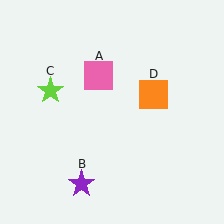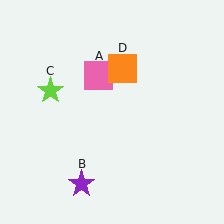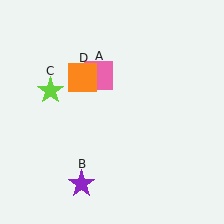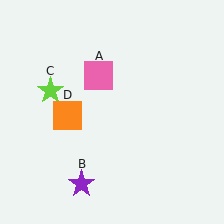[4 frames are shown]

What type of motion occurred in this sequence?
The orange square (object D) rotated counterclockwise around the center of the scene.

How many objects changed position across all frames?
1 object changed position: orange square (object D).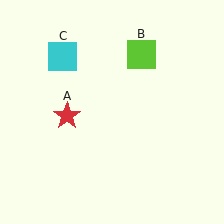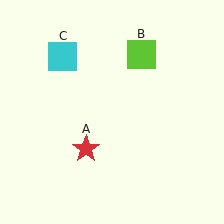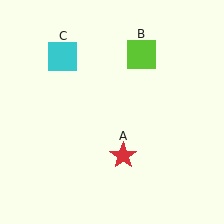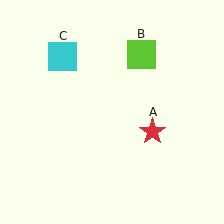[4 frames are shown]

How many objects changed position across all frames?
1 object changed position: red star (object A).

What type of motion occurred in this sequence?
The red star (object A) rotated counterclockwise around the center of the scene.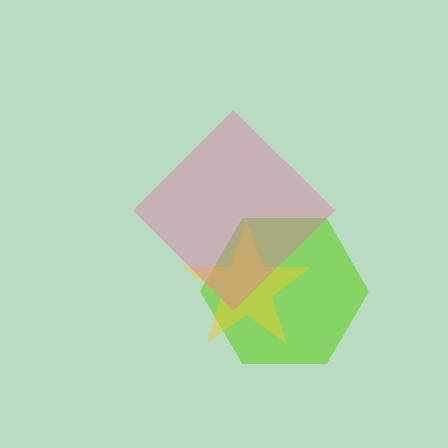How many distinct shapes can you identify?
There are 3 distinct shapes: a lime hexagon, a yellow star, a pink diamond.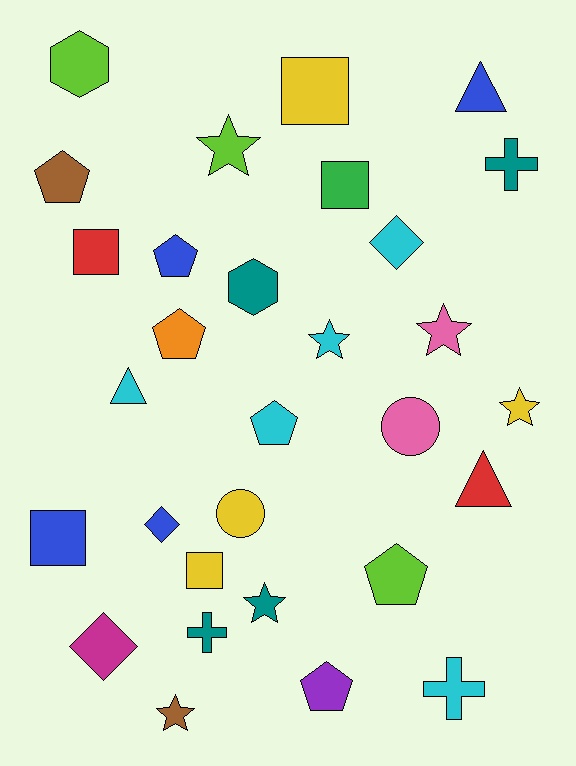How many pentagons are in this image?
There are 6 pentagons.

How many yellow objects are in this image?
There are 4 yellow objects.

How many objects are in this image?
There are 30 objects.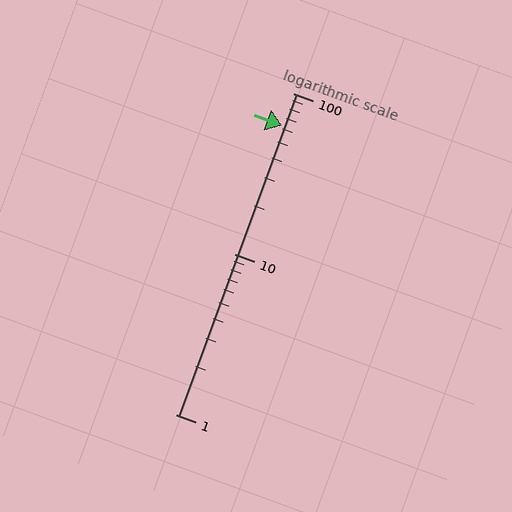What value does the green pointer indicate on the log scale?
The pointer indicates approximately 63.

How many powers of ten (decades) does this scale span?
The scale spans 2 decades, from 1 to 100.